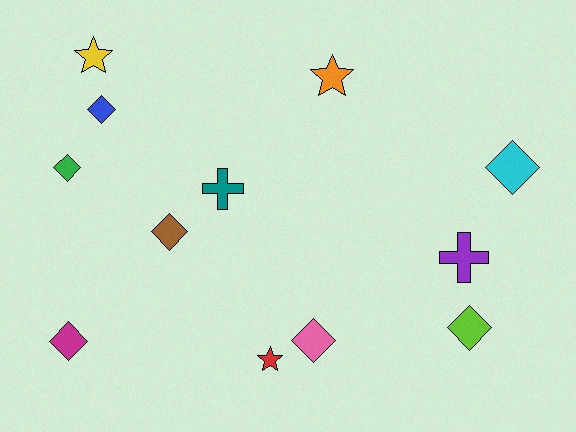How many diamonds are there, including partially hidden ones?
There are 7 diamonds.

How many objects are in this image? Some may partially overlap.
There are 12 objects.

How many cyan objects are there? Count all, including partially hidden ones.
There is 1 cyan object.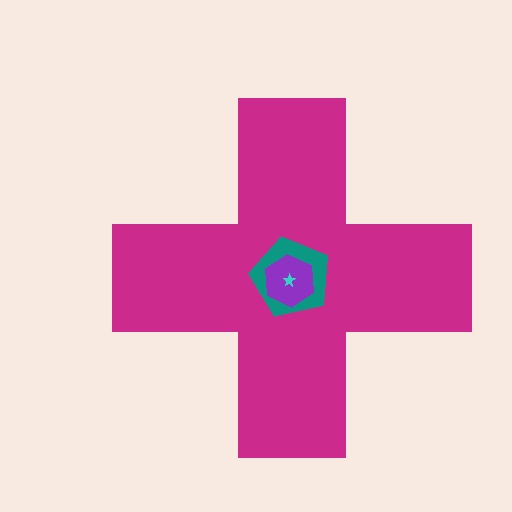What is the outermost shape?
The magenta cross.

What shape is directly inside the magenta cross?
The teal pentagon.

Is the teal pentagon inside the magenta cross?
Yes.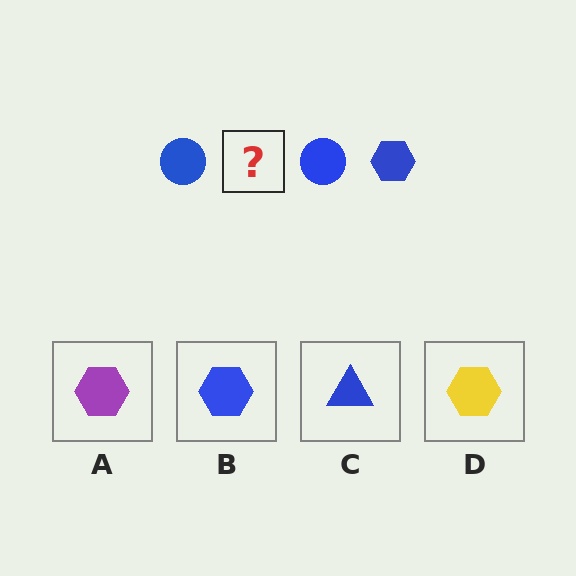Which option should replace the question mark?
Option B.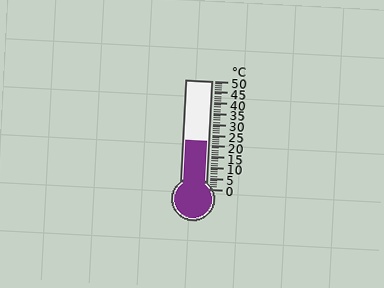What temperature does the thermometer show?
The thermometer shows approximately 22°C.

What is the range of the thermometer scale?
The thermometer scale ranges from 0°C to 50°C.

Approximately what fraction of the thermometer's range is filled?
The thermometer is filled to approximately 45% of its range.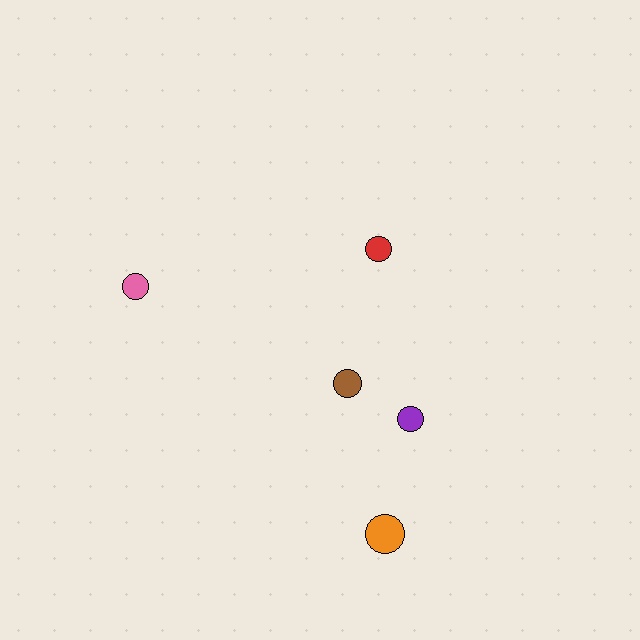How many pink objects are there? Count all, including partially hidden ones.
There is 1 pink object.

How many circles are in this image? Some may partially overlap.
There are 5 circles.